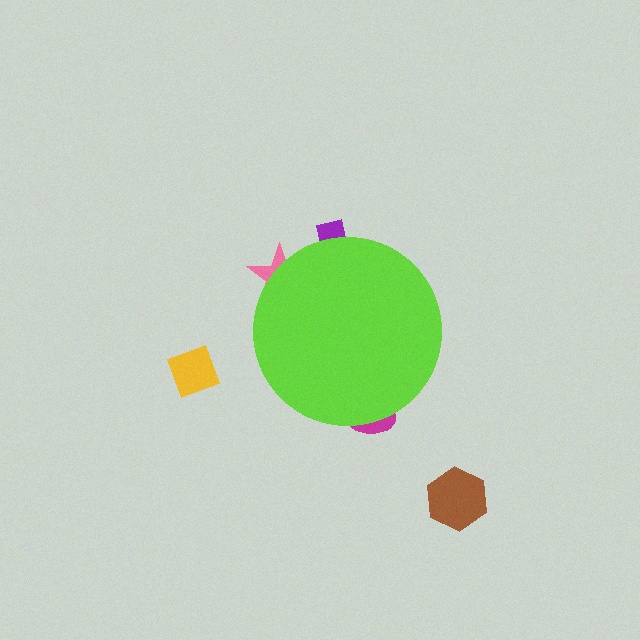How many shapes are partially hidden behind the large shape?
3 shapes are partially hidden.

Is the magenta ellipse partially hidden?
Yes, the magenta ellipse is partially hidden behind the lime circle.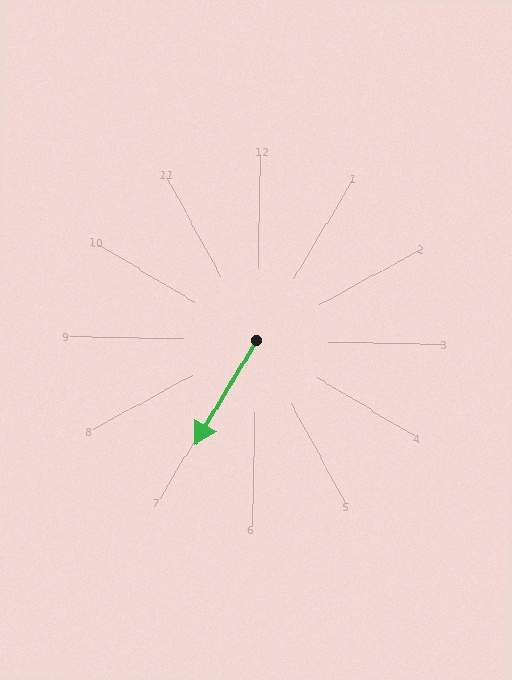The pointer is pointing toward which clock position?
Roughly 7 o'clock.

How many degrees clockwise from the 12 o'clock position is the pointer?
Approximately 209 degrees.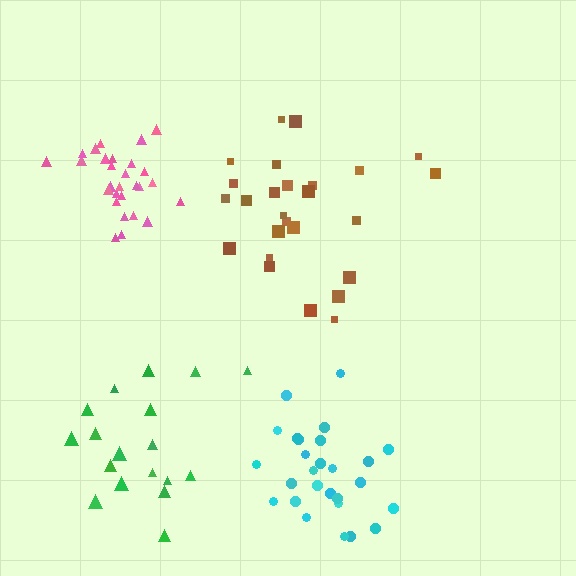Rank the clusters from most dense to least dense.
pink, cyan, green, brown.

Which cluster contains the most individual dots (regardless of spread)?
Pink (28).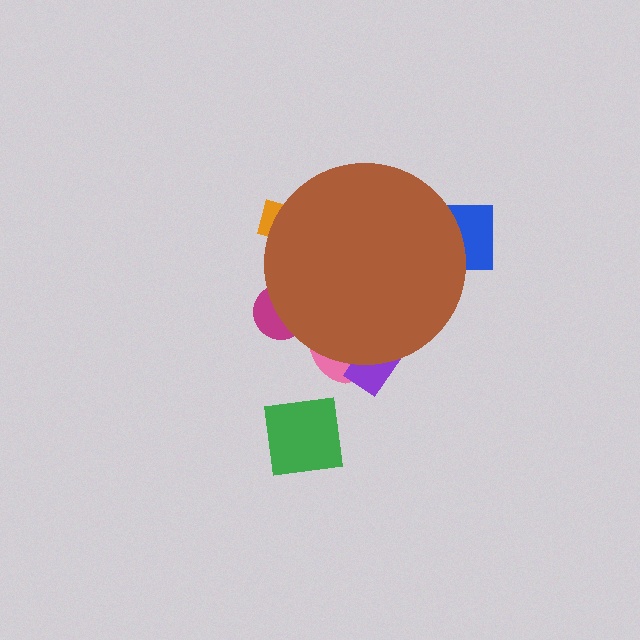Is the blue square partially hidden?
Yes, the blue square is partially hidden behind the brown circle.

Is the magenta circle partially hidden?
Yes, the magenta circle is partially hidden behind the brown circle.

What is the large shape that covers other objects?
A brown circle.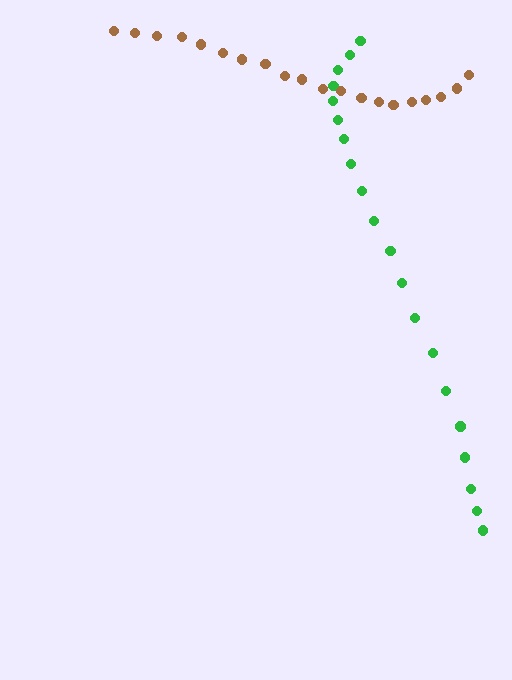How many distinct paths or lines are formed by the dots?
There are 2 distinct paths.